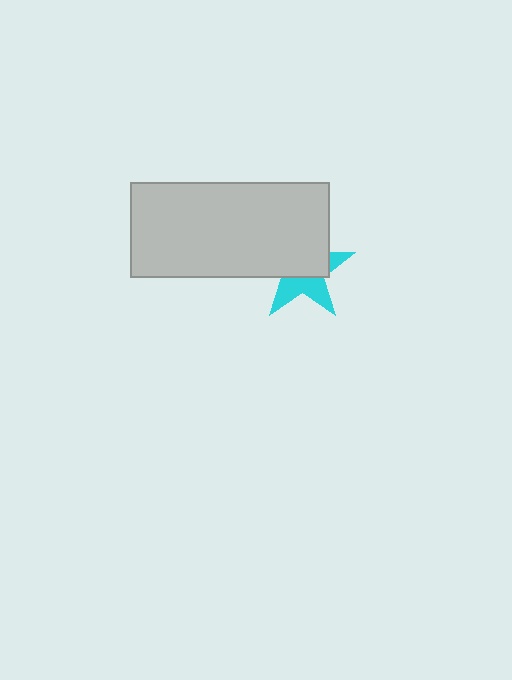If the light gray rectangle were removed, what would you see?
You would see the complete cyan star.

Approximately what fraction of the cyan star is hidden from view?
Roughly 57% of the cyan star is hidden behind the light gray rectangle.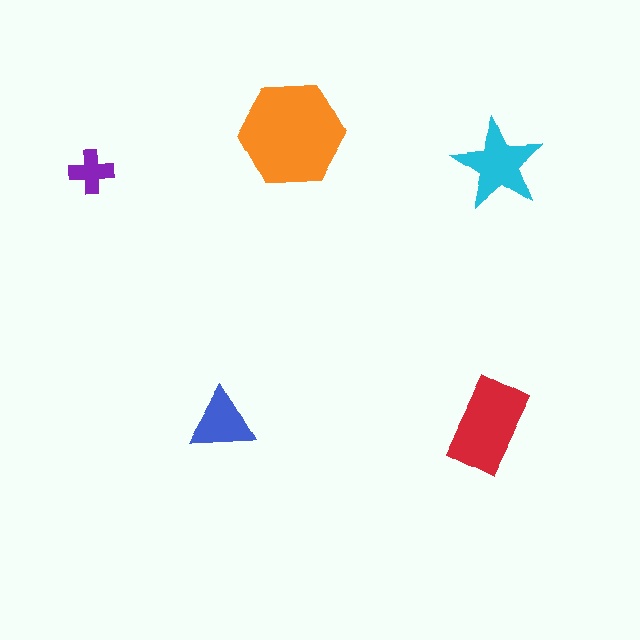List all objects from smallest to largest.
The purple cross, the blue triangle, the cyan star, the red rectangle, the orange hexagon.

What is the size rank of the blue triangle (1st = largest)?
4th.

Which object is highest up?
The orange hexagon is topmost.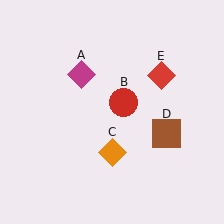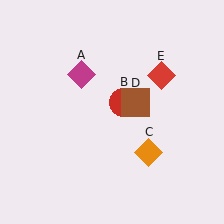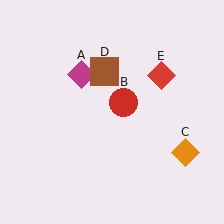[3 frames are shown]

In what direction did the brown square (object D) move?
The brown square (object D) moved up and to the left.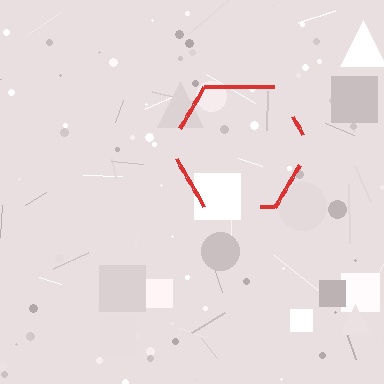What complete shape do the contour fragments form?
The contour fragments form a hexagon.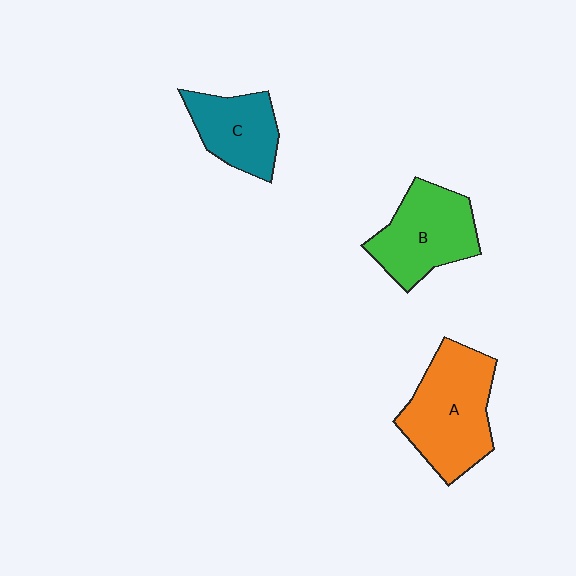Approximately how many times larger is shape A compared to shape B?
Approximately 1.2 times.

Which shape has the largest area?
Shape A (orange).